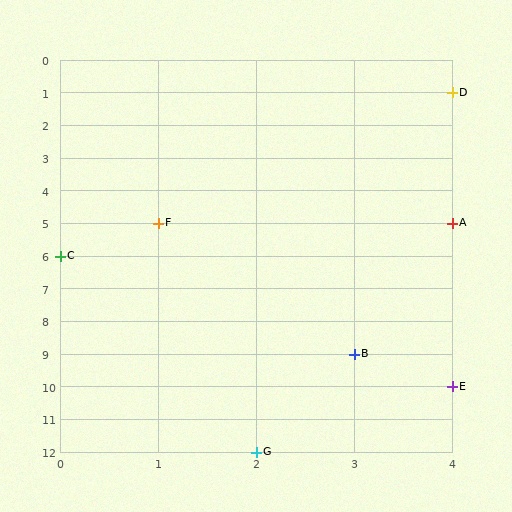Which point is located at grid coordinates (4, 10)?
Point E is at (4, 10).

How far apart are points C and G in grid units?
Points C and G are 2 columns and 6 rows apart (about 6.3 grid units diagonally).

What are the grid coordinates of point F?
Point F is at grid coordinates (1, 5).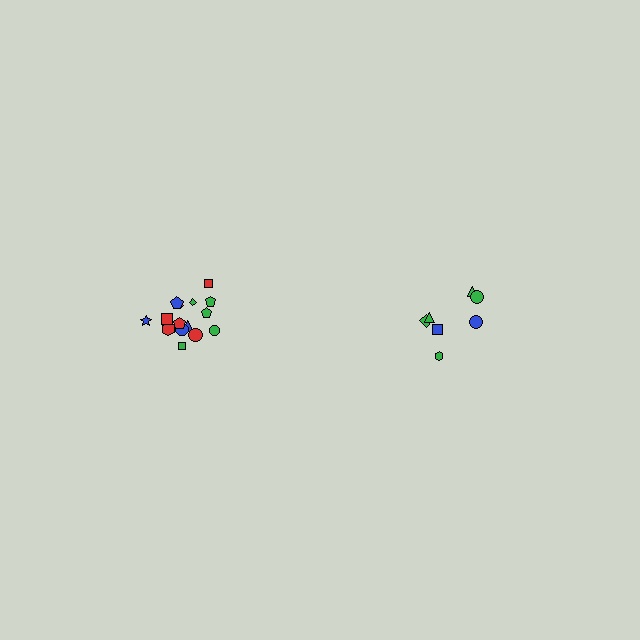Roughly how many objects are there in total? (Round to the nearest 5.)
Roughly 20 objects in total.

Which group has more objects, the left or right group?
The left group.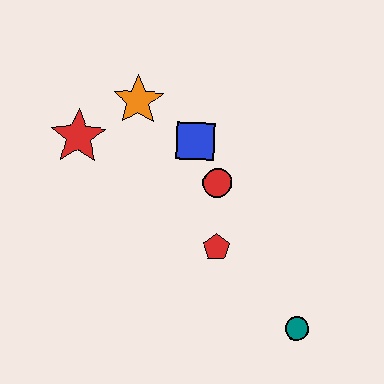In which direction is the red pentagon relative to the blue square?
The red pentagon is below the blue square.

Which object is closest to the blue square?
The red circle is closest to the blue square.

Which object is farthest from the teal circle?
The red star is farthest from the teal circle.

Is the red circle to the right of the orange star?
Yes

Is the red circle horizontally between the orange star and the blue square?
No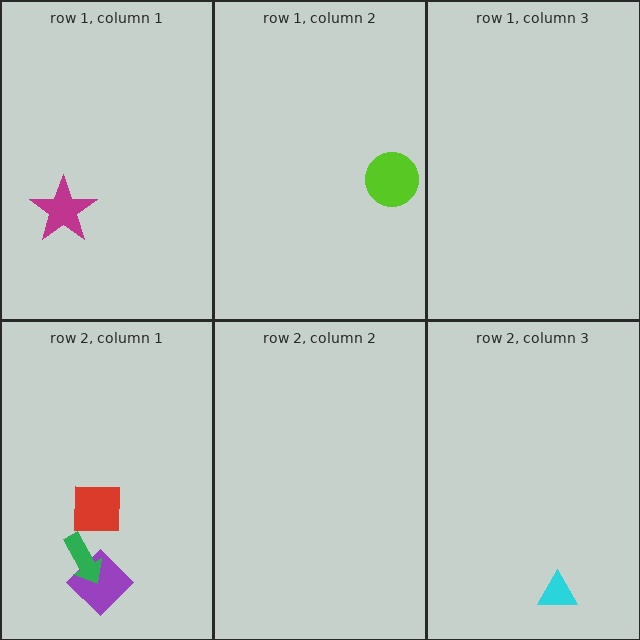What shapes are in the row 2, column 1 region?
The purple diamond, the red square, the green arrow.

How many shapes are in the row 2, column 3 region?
1.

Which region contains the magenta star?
The row 1, column 1 region.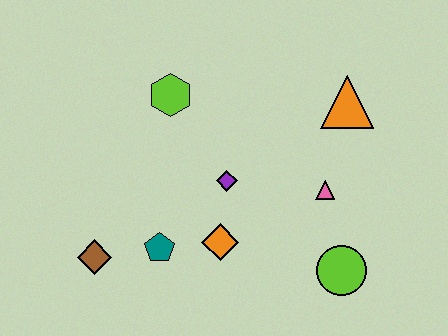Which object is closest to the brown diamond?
The teal pentagon is closest to the brown diamond.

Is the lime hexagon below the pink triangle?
No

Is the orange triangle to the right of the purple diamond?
Yes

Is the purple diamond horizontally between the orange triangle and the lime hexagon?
Yes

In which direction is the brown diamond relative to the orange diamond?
The brown diamond is to the left of the orange diamond.